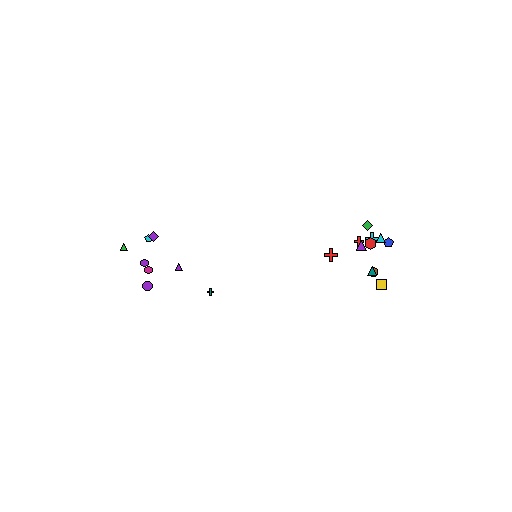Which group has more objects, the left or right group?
The right group.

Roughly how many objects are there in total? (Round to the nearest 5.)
Roughly 20 objects in total.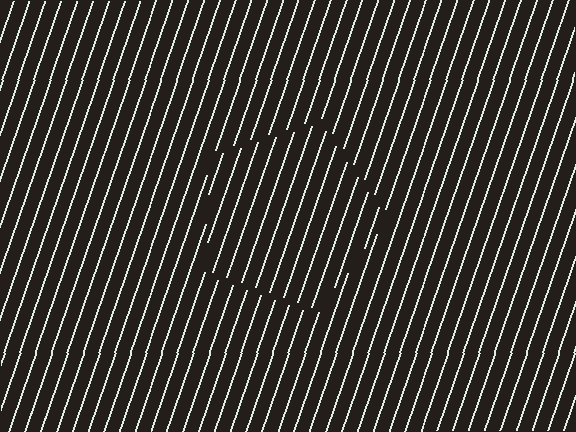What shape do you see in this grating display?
An illusory pentagon. The interior of the shape contains the same grating, shifted by half a period — the contour is defined by the phase discontinuity where line-ends from the inner and outer gratings abut.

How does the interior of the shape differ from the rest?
The interior of the shape contains the same grating, shifted by half a period — the contour is defined by the phase discontinuity where line-ends from the inner and outer gratings abut.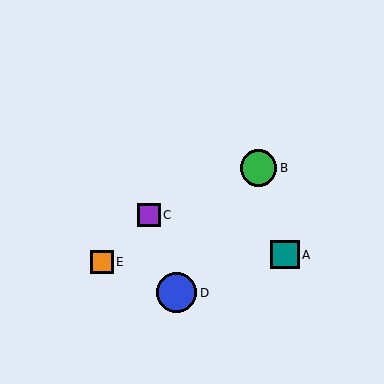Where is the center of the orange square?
The center of the orange square is at (102, 262).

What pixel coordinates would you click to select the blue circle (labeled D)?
Click at (177, 293) to select the blue circle D.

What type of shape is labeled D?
Shape D is a blue circle.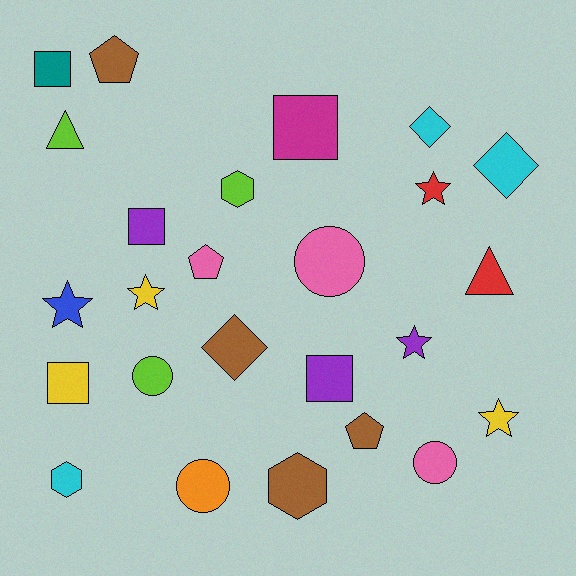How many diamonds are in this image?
There are 3 diamonds.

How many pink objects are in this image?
There are 3 pink objects.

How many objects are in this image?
There are 25 objects.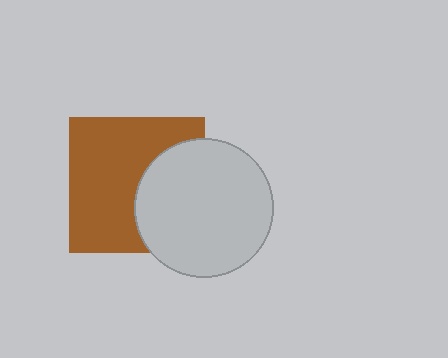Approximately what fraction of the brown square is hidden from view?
Roughly 38% of the brown square is hidden behind the light gray circle.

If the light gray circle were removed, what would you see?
You would see the complete brown square.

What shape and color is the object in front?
The object in front is a light gray circle.